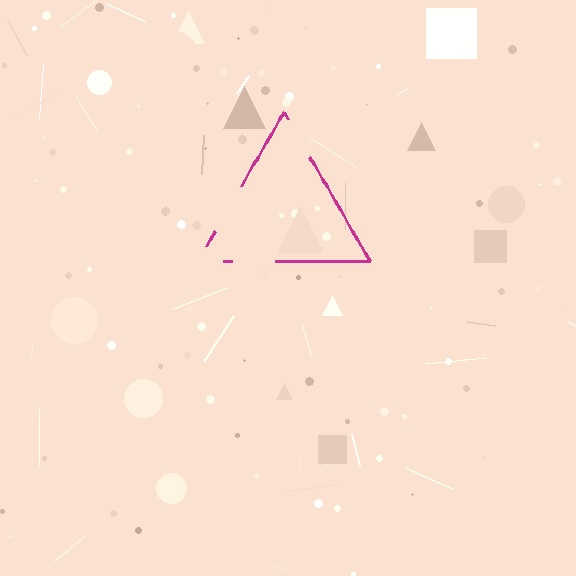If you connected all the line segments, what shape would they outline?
They would outline a triangle.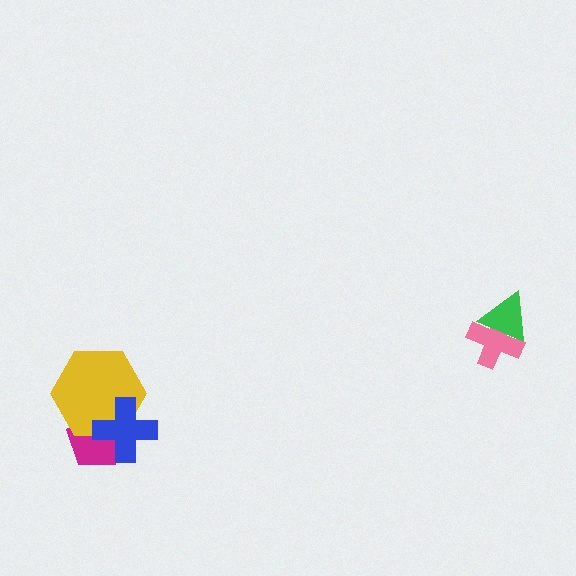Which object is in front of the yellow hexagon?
The blue cross is in front of the yellow hexagon.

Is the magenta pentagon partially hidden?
Yes, it is partially covered by another shape.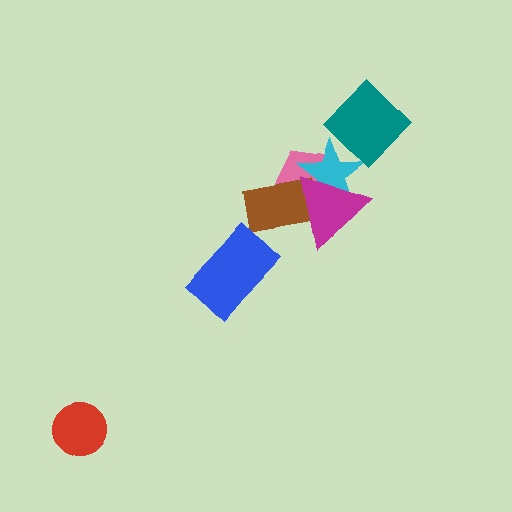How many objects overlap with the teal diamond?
1 object overlaps with the teal diamond.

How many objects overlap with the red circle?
0 objects overlap with the red circle.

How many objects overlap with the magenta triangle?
3 objects overlap with the magenta triangle.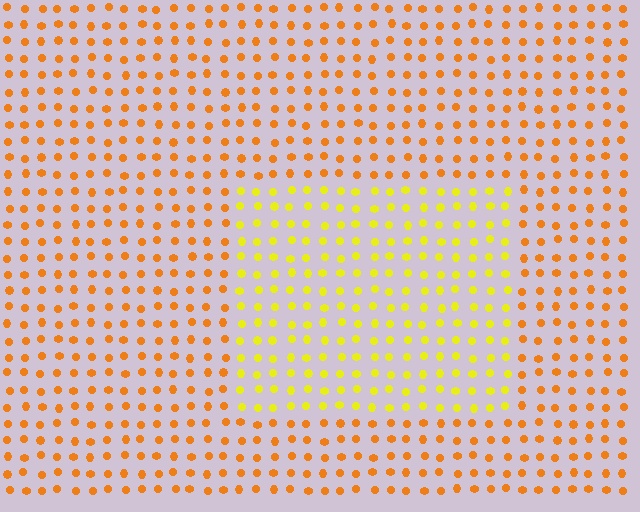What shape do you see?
I see a rectangle.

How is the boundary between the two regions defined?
The boundary is defined purely by a slight shift in hue (about 33 degrees). Spacing, size, and orientation are identical on both sides.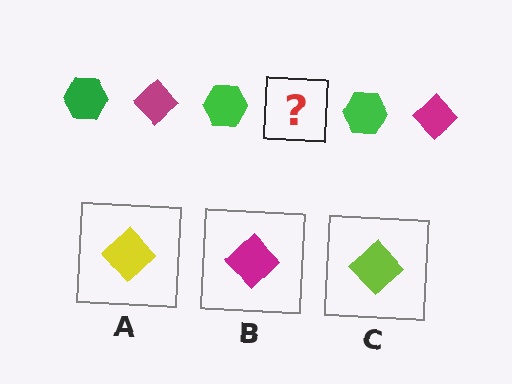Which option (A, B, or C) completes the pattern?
B.